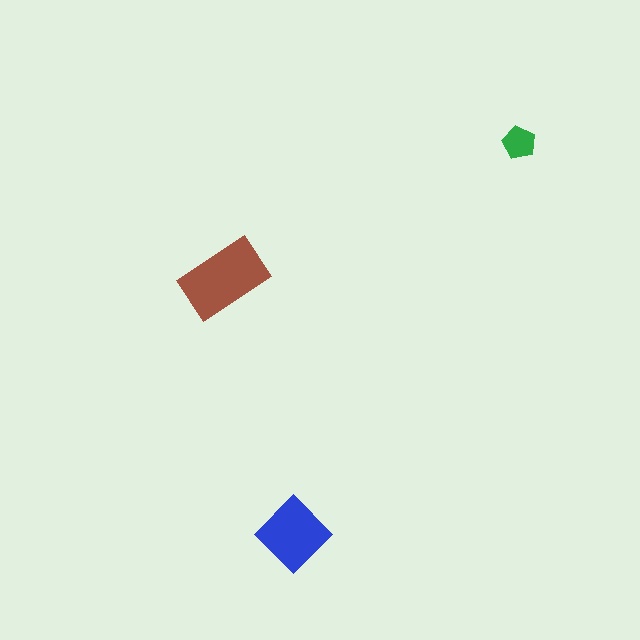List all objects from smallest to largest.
The green pentagon, the blue diamond, the brown rectangle.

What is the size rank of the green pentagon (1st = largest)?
3rd.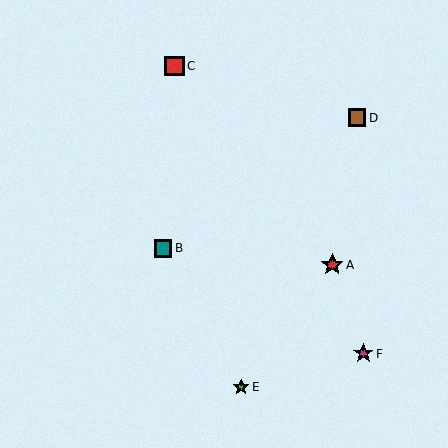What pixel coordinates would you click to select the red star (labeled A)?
Click at (332, 265) to select the red star A.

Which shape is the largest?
The red star (labeled A) is the largest.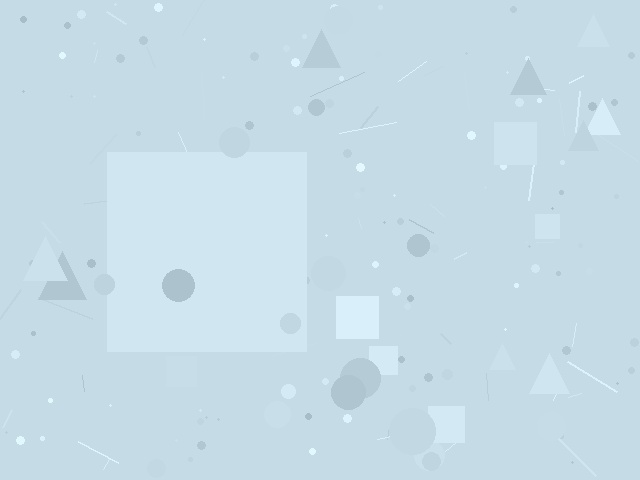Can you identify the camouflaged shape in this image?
The camouflaged shape is a square.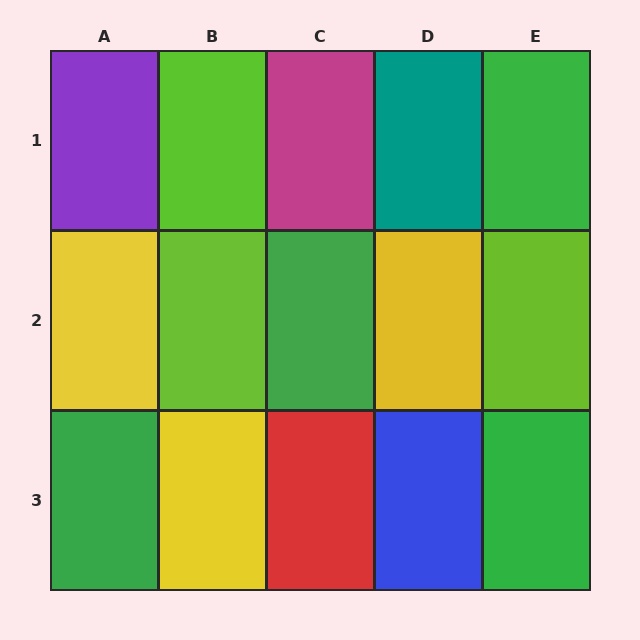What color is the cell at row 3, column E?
Green.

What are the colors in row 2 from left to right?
Yellow, lime, green, yellow, lime.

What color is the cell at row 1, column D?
Teal.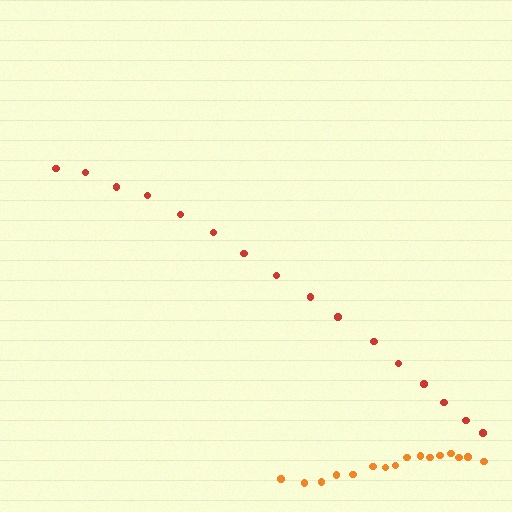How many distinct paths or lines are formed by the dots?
There are 2 distinct paths.